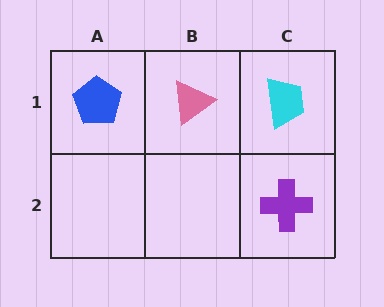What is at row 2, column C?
A purple cross.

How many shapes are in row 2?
1 shape.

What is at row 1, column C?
A cyan trapezoid.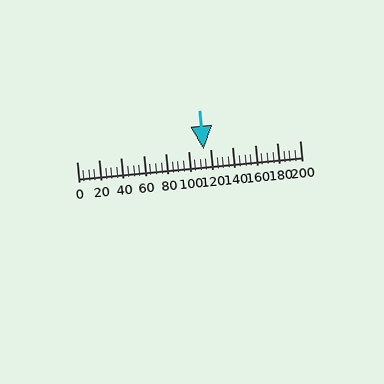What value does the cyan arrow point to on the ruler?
The cyan arrow points to approximately 114.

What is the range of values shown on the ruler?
The ruler shows values from 0 to 200.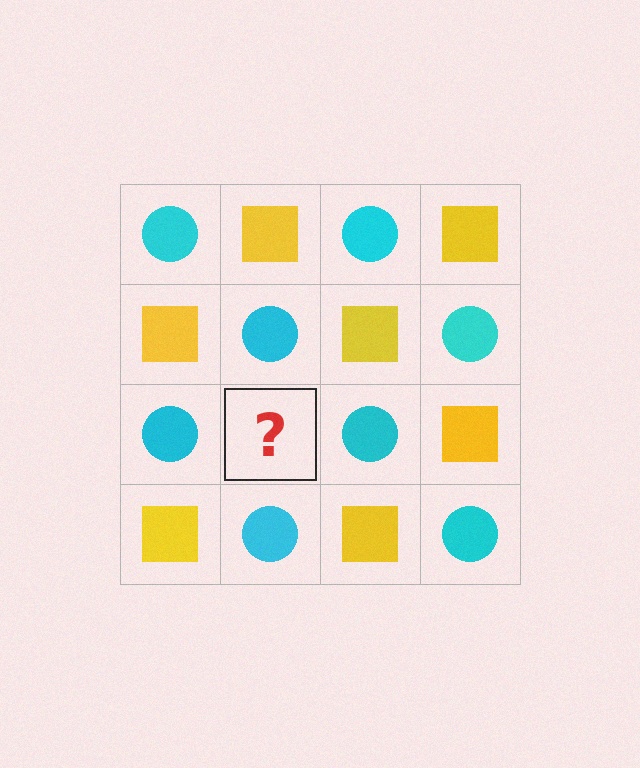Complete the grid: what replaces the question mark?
The question mark should be replaced with a yellow square.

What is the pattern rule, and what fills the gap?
The rule is that it alternates cyan circle and yellow square in a checkerboard pattern. The gap should be filled with a yellow square.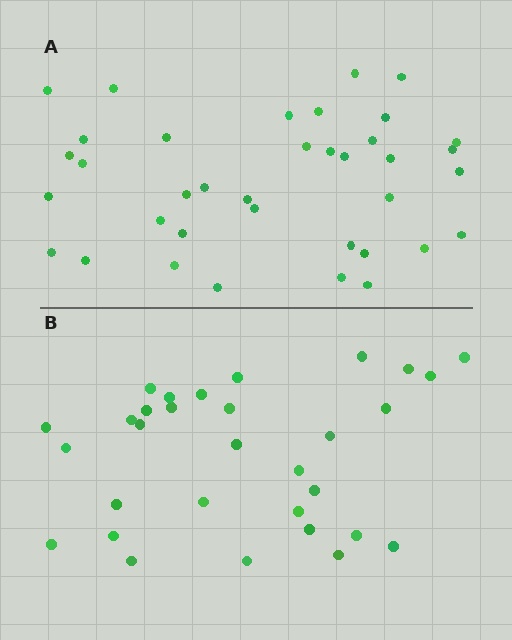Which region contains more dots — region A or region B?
Region A (the top region) has more dots.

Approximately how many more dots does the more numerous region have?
Region A has about 6 more dots than region B.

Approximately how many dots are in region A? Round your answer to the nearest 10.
About 40 dots. (The exact count is 37, which rounds to 40.)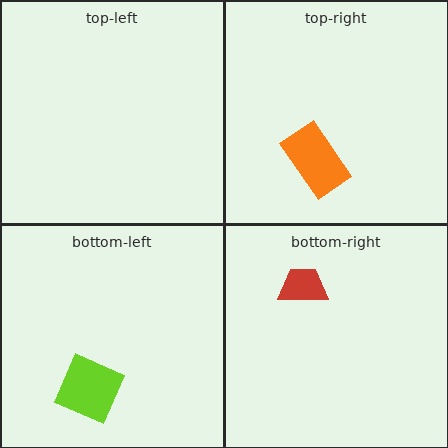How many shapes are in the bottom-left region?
1.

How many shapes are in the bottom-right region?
1.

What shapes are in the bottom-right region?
The red trapezoid.